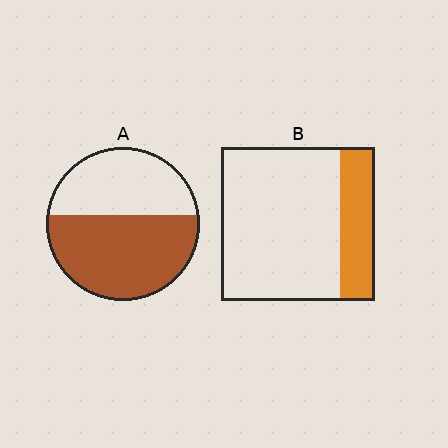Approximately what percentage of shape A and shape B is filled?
A is approximately 55% and B is approximately 25%.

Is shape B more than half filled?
No.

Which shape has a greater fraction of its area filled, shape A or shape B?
Shape A.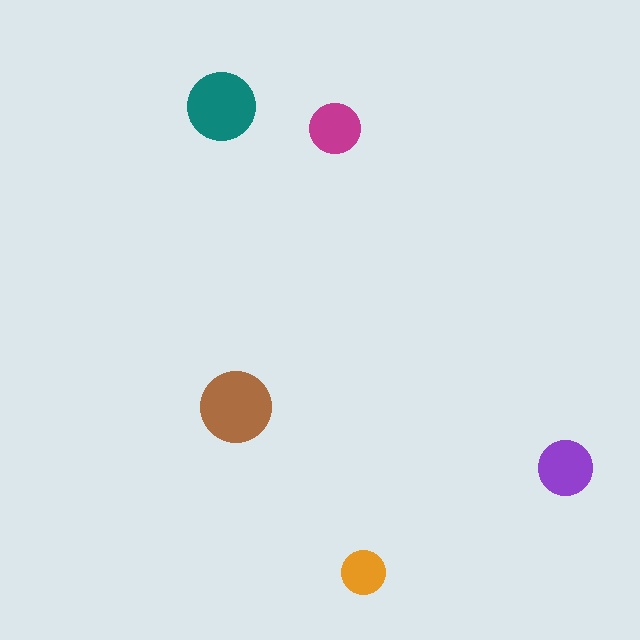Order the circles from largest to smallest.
the brown one, the teal one, the purple one, the magenta one, the orange one.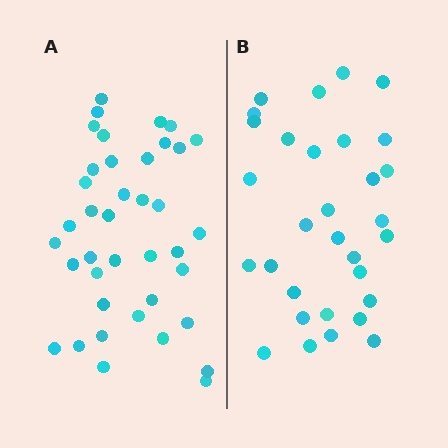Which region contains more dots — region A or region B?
Region A (the left region) has more dots.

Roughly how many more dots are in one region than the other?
Region A has roughly 8 or so more dots than region B.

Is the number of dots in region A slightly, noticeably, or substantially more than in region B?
Region A has noticeably more, but not dramatically so. The ratio is roughly 1.3 to 1.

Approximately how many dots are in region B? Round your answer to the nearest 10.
About 30 dots. (The exact count is 31, which rounds to 30.)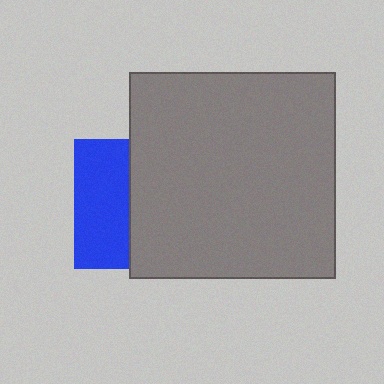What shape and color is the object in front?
The object in front is a gray square.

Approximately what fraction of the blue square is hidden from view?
Roughly 57% of the blue square is hidden behind the gray square.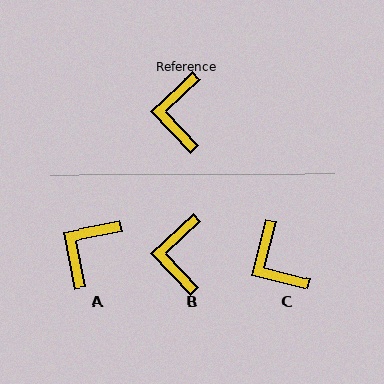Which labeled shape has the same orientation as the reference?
B.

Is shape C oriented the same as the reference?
No, it is off by about 32 degrees.